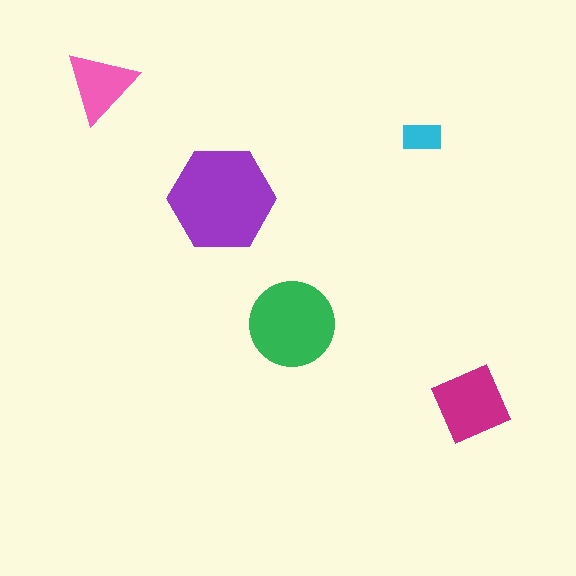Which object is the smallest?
The cyan rectangle.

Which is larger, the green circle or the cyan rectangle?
The green circle.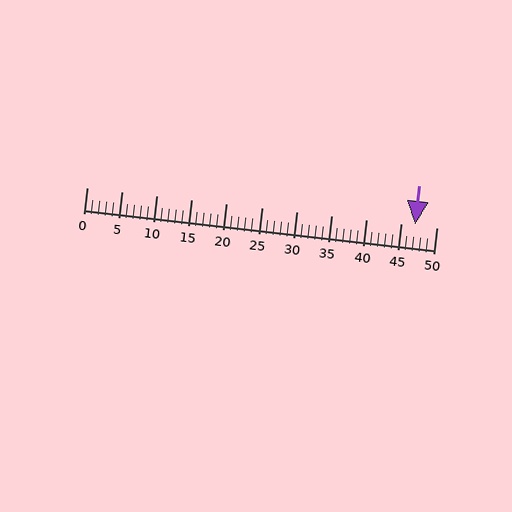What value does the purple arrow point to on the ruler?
The purple arrow points to approximately 47.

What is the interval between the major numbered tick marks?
The major tick marks are spaced 5 units apart.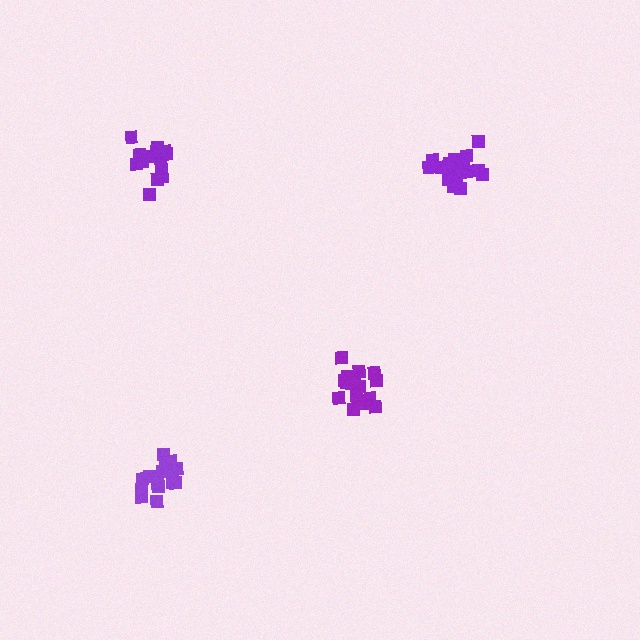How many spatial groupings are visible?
There are 4 spatial groupings.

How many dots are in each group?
Group 1: 15 dots, Group 2: 17 dots, Group 3: 21 dots, Group 4: 18 dots (71 total).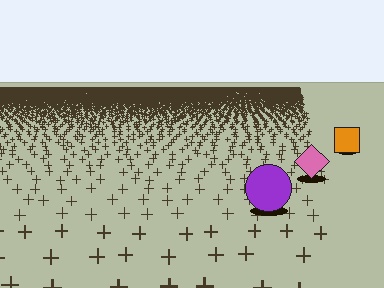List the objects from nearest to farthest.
From nearest to farthest: the purple circle, the pink diamond, the orange square.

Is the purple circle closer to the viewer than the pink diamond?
Yes. The purple circle is closer — you can tell from the texture gradient: the ground texture is coarser near it.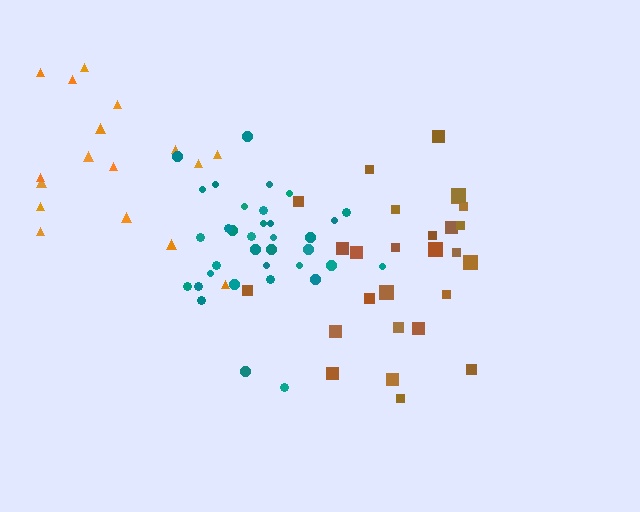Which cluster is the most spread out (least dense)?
Orange.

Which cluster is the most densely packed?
Teal.